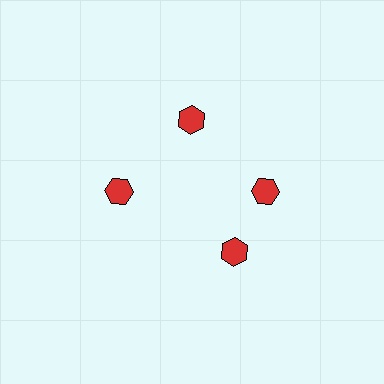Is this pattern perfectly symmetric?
No. The 4 red hexagons are arranged in a ring, but one element near the 6 o'clock position is rotated out of alignment along the ring, breaking the 4-fold rotational symmetry.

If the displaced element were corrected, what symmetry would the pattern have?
It would have 4-fold rotational symmetry — the pattern would map onto itself every 90 degrees.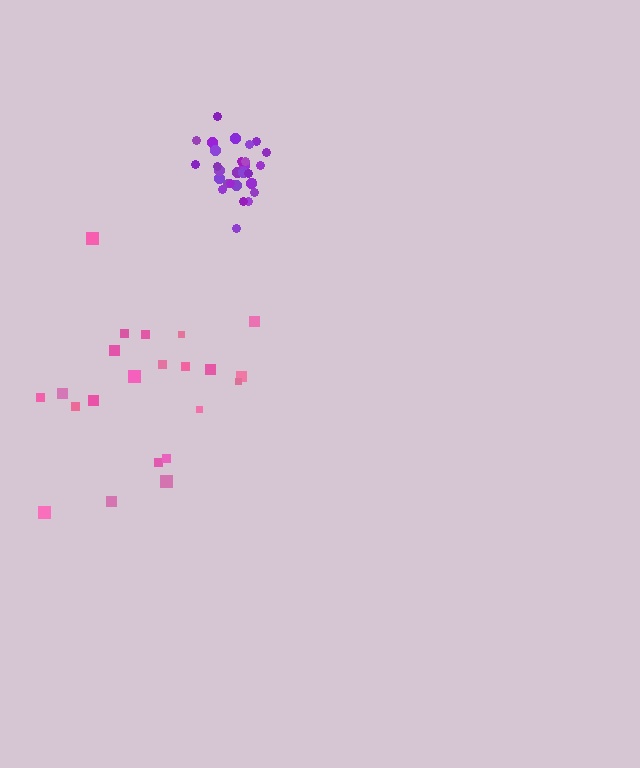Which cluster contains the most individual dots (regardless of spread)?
Purple (29).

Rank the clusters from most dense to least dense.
purple, pink.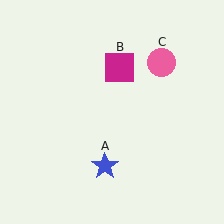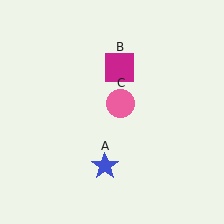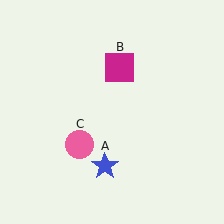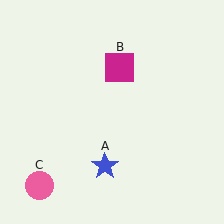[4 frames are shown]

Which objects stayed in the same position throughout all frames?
Blue star (object A) and magenta square (object B) remained stationary.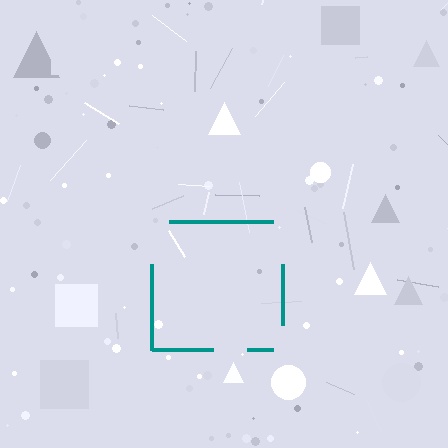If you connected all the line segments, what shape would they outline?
They would outline a square.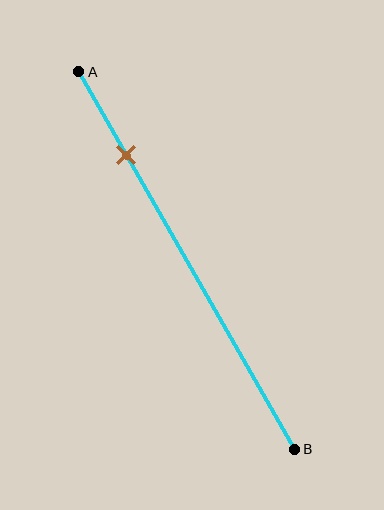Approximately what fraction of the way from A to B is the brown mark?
The brown mark is approximately 20% of the way from A to B.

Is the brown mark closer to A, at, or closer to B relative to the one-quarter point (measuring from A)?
The brown mark is approximately at the one-quarter point of segment AB.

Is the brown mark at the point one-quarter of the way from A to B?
Yes, the mark is approximately at the one-quarter point.